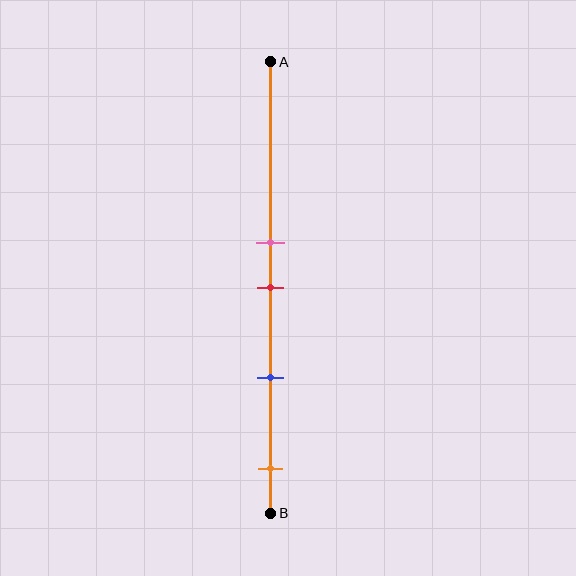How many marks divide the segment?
There are 4 marks dividing the segment.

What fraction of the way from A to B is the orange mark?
The orange mark is approximately 90% (0.9) of the way from A to B.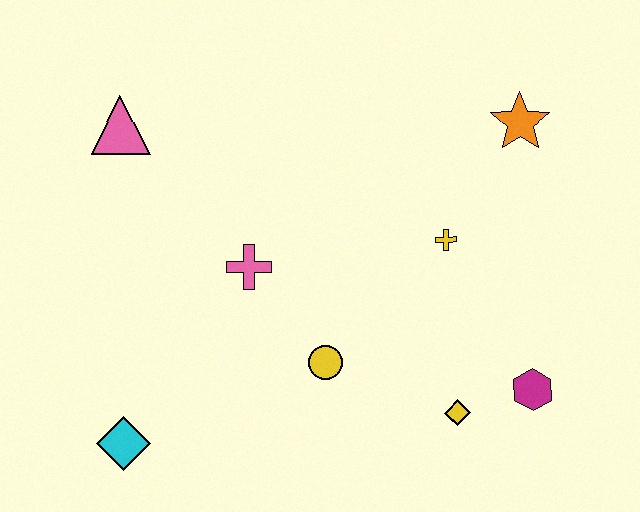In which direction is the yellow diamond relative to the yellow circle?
The yellow diamond is to the right of the yellow circle.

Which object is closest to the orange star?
The yellow cross is closest to the orange star.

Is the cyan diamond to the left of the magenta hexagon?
Yes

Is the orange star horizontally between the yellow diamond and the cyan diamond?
No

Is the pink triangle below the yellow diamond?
No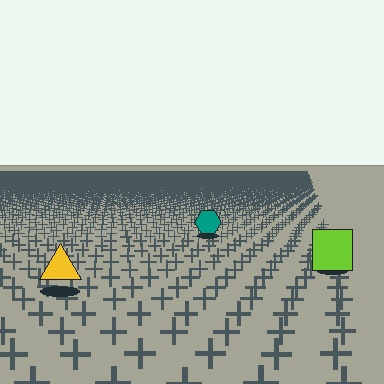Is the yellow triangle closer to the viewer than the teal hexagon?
Yes. The yellow triangle is closer — you can tell from the texture gradient: the ground texture is coarser near it.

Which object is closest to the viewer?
The yellow triangle is closest. The texture marks near it are larger and more spread out.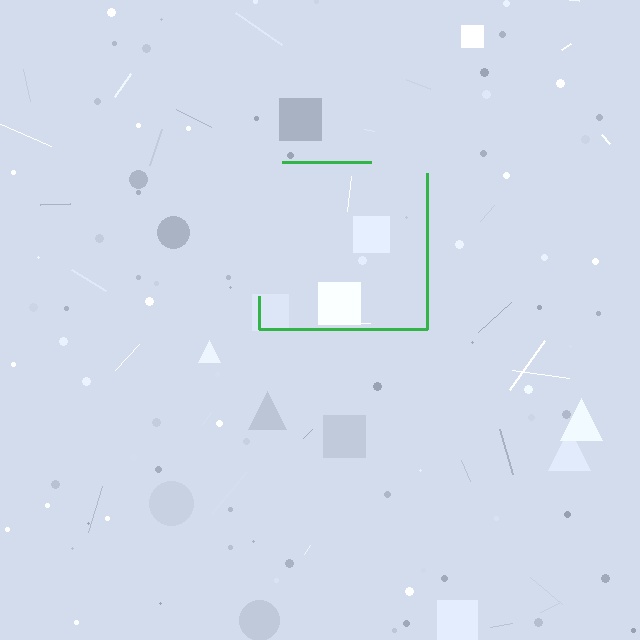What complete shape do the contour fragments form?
The contour fragments form a square.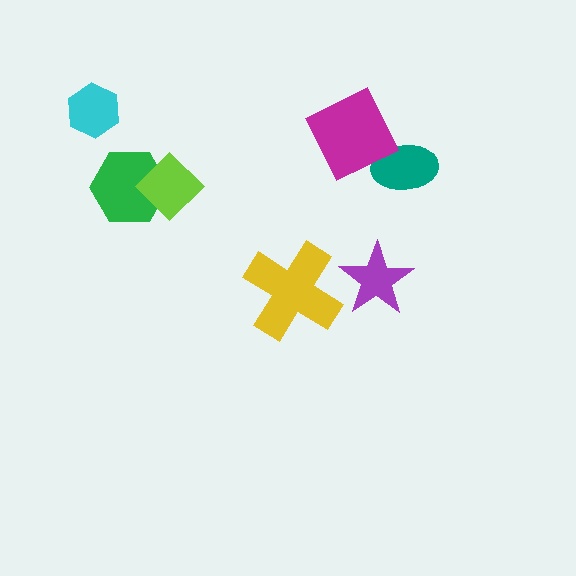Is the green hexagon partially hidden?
Yes, it is partially covered by another shape.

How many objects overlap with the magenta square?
0 objects overlap with the magenta square.